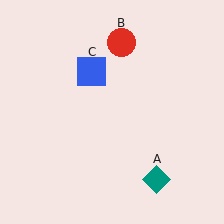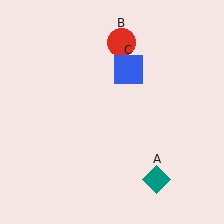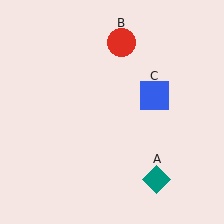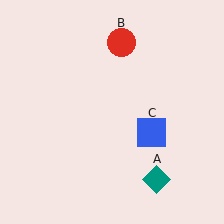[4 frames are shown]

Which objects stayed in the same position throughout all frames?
Teal diamond (object A) and red circle (object B) remained stationary.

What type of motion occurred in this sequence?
The blue square (object C) rotated clockwise around the center of the scene.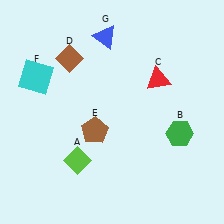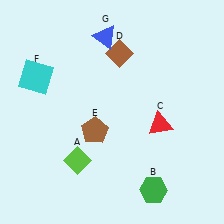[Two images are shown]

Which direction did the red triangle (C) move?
The red triangle (C) moved down.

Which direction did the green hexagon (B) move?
The green hexagon (B) moved down.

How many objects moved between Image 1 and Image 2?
3 objects moved between the two images.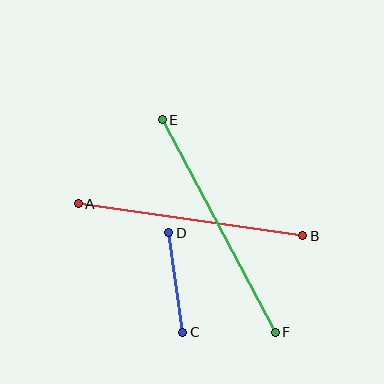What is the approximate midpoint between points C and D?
The midpoint is at approximately (176, 282) pixels.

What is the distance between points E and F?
The distance is approximately 240 pixels.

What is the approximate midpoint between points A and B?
The midpoint is at approximately (191, 220) pixels.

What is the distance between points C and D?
The distance is approximately 101 pixels.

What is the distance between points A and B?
The distance is approximately 227 pixels.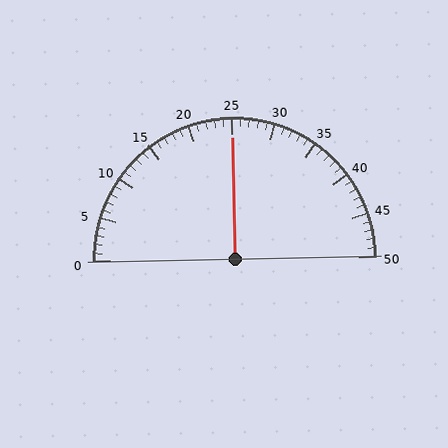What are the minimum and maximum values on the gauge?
The gauge ranges from 0 to 50.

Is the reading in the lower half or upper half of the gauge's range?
The reading is in the upper half of the range (0 to 50).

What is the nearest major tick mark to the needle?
The nearest major tick mark is 25.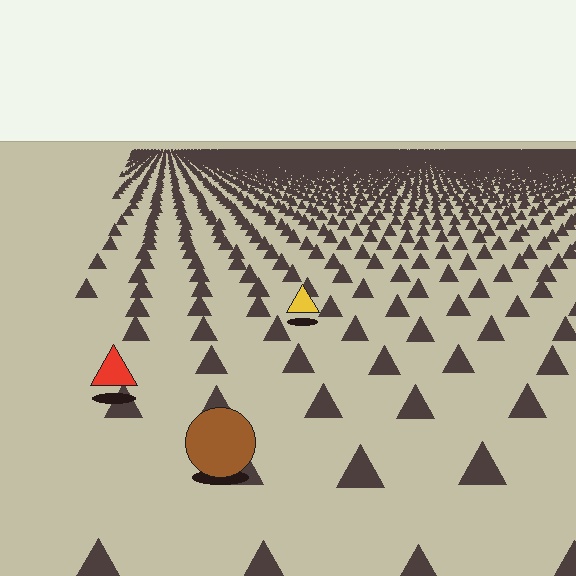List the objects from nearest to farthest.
From nearest to farthest: the brown circle, the red triangle, the yellow triangle.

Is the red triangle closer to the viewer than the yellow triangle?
Yes. The red triangle is closer — you can tell from the texture gradient: the ground texture is coarser near it.